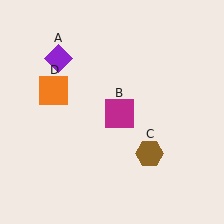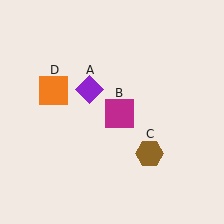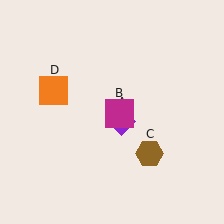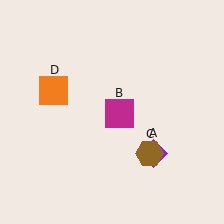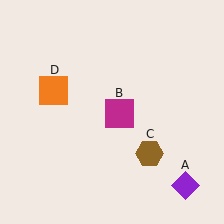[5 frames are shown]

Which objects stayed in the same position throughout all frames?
Magenta square (object B) and brown hexagon (object C) and orange square (object D) remained stationary.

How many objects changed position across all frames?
1 object changed position: purple diamond (object A).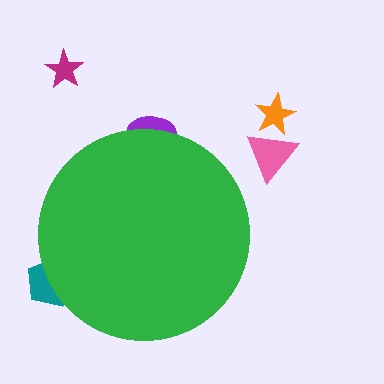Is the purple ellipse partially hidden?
Yes, the purple ellipse is partially hidden behind the green circle.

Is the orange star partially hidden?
No, the orange star is fully visible.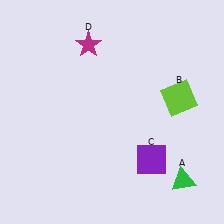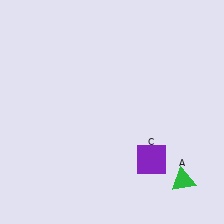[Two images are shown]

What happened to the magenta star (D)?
The magenta star (D) was removed in Image 2. It was in the top-left area of Image 1.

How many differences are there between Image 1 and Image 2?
There are 2 differences between the two images.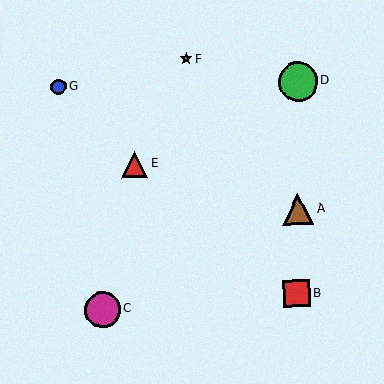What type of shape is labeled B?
Shape B is a red square.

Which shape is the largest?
The green circle (labeled D) is the largest.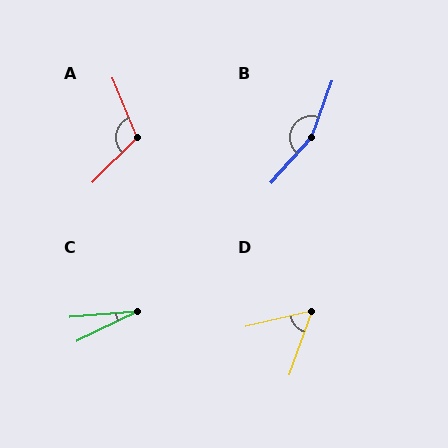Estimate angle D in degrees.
Approximately 57 degrees.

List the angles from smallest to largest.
C (21°), D (57°), A (113°), B (159°).